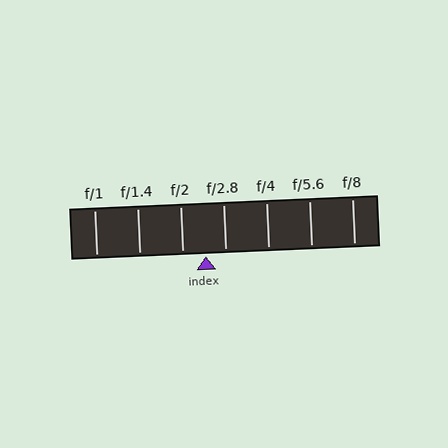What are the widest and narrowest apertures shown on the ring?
The widest aperture shown is f/1 and the narrowest is f/8.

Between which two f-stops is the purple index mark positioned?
The index mark is between f/2 and f/2.8.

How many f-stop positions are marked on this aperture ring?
There are 7 f-stop positions marked.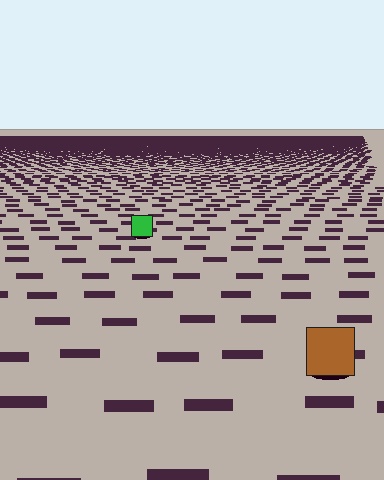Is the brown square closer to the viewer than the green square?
Yes. The brown square is closer — you can tell from the texture gradient: the ground texture is coarser near it.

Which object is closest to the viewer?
The brown square is closest. The texture marks near it are larger and more spread out.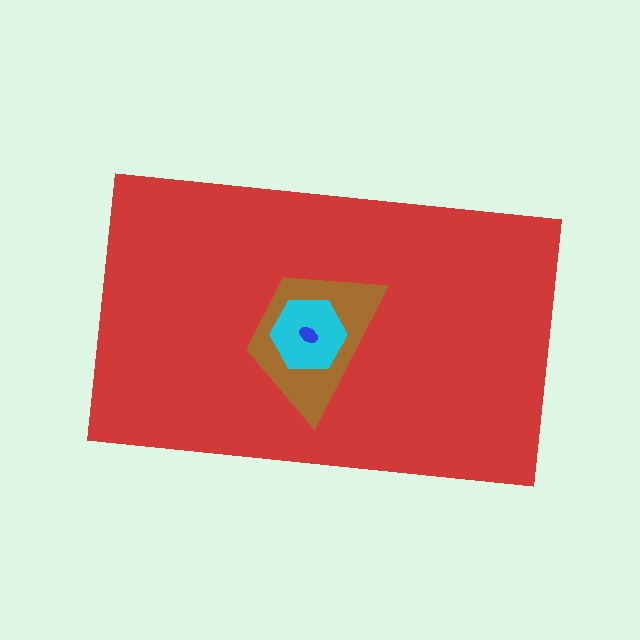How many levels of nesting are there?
4.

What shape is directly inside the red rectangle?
The brown trapezoid.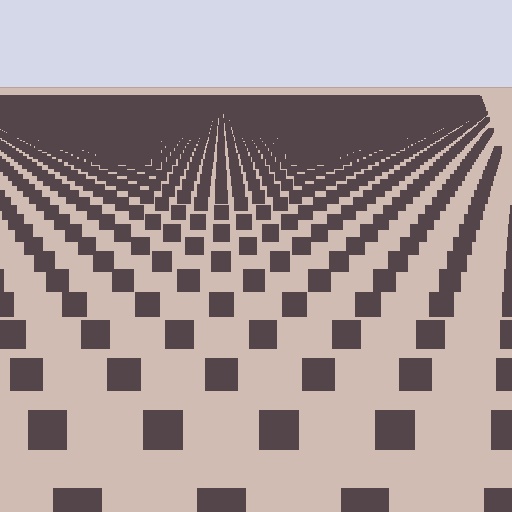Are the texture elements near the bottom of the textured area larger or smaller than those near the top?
Larger. Near the bottom, elements are closer to the viewer and appear at a bigger on-screen size.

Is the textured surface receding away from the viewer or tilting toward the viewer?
The surface is receding away from the viewer. Texture elements get smaller and denser toward the top.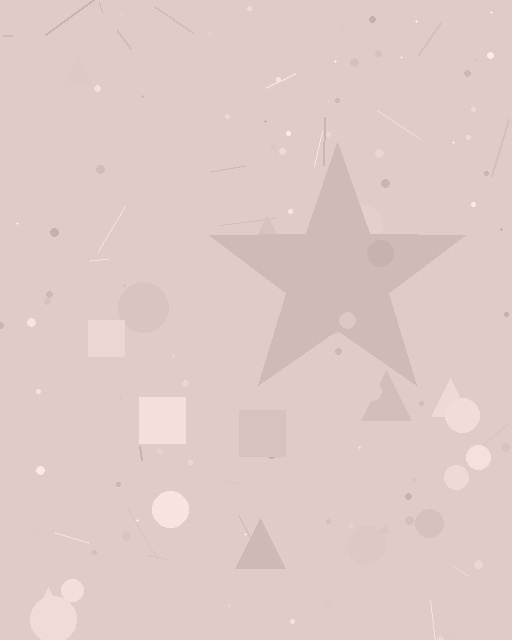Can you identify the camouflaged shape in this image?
The camouflaged shape is a star.